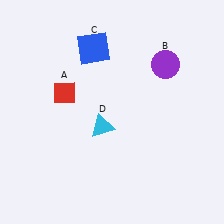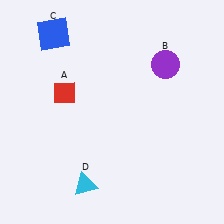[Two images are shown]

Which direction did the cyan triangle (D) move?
The cyan triangle (D) moved down.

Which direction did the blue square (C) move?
The blue square (C) moved left.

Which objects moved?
The objects that moved are: the blue square (C), the cyan triangle (D).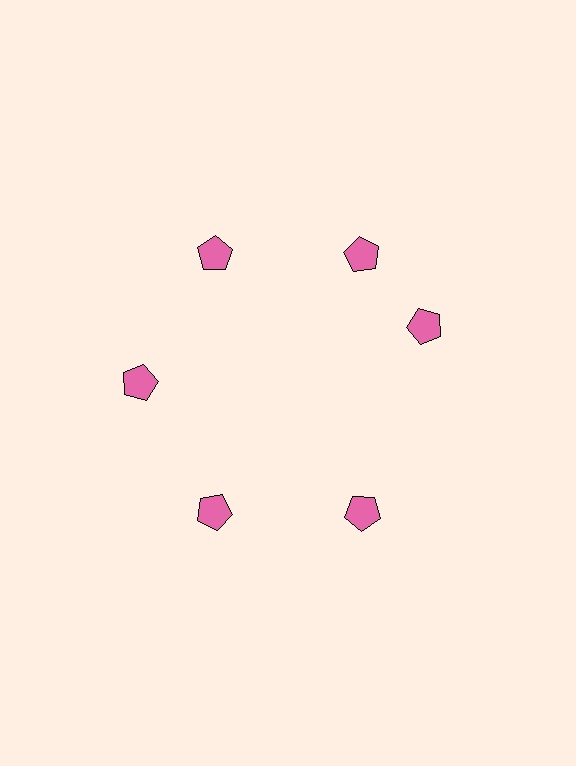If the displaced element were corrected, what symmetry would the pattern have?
It would have 6-fold rotational symmetry — the pattern would map onto itself every 60 degrees.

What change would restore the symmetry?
The symmetry would be restored by rotating it back into even spacing with its neighbors so that all 6 pentagons sit at equal angles and equal distance from the center.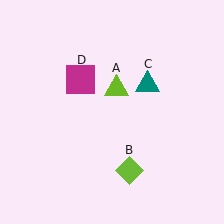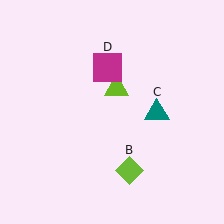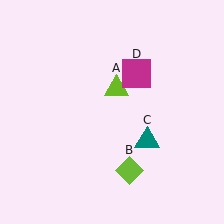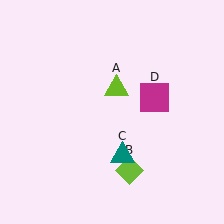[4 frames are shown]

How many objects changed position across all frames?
2 objects changed position: teal triangle (object C), magenta square (object D).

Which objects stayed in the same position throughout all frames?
Lime triangle (object A) and lime diamond (object B) remained stationary.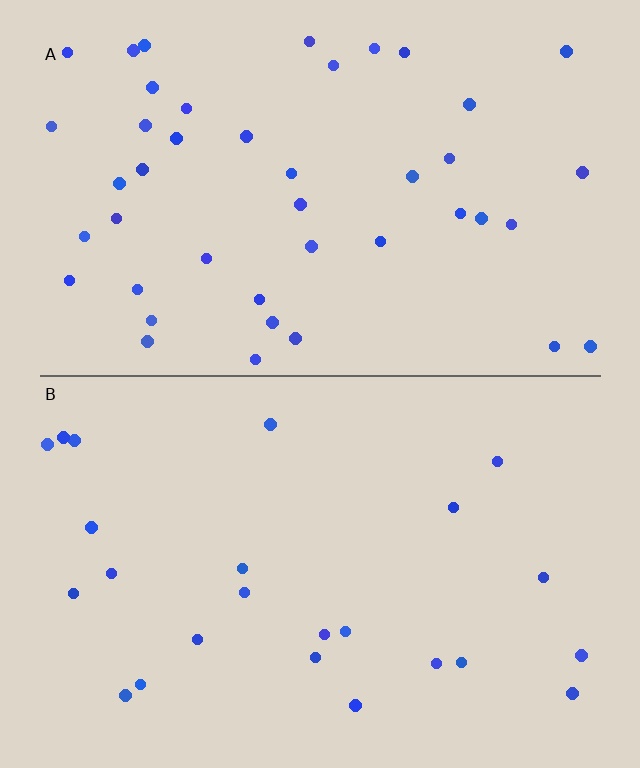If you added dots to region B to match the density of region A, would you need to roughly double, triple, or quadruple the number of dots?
Approximately double.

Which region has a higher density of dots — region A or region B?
A (the top).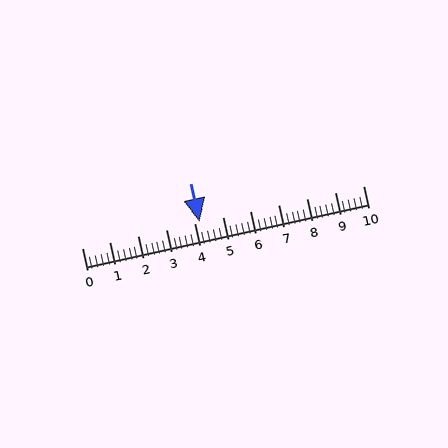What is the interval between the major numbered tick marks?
The major tick marks are spaced 1 units apart.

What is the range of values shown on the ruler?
The ruler shows values from 0 to 10.